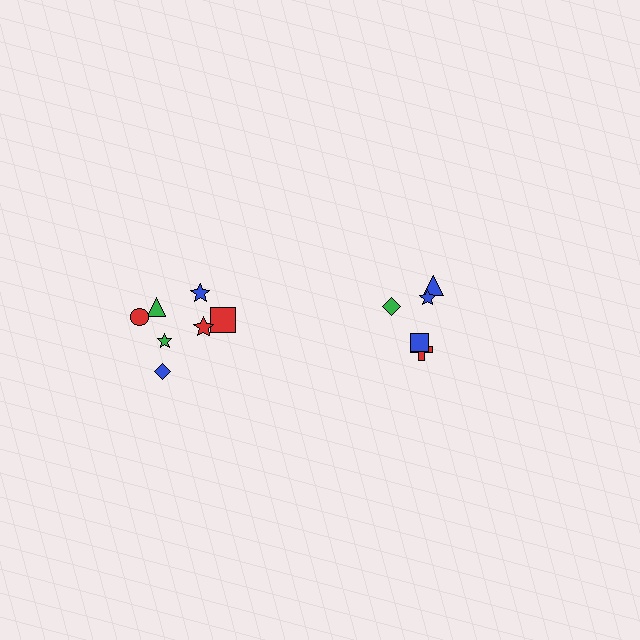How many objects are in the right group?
There are 5 objects.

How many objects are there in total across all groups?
There are 12 objects.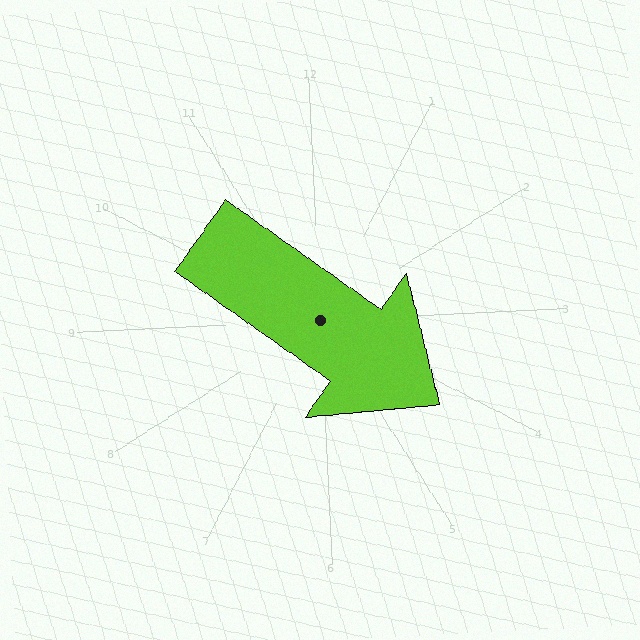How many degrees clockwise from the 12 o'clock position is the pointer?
Approximately 128 degrees.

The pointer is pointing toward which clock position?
Roughly 4 o'clock.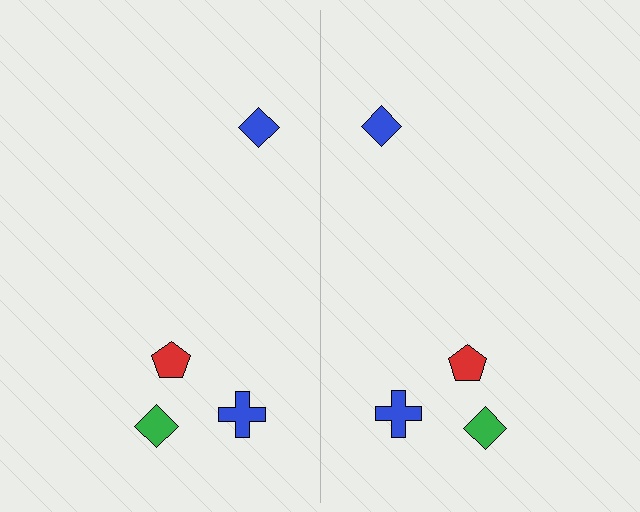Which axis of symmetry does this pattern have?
The pattern has a vertical axis of symmetry running through the center of the image.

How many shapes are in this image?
There are 8 shapes in this image.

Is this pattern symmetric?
Yes, this pattern has bilateral (reflection) symmetry.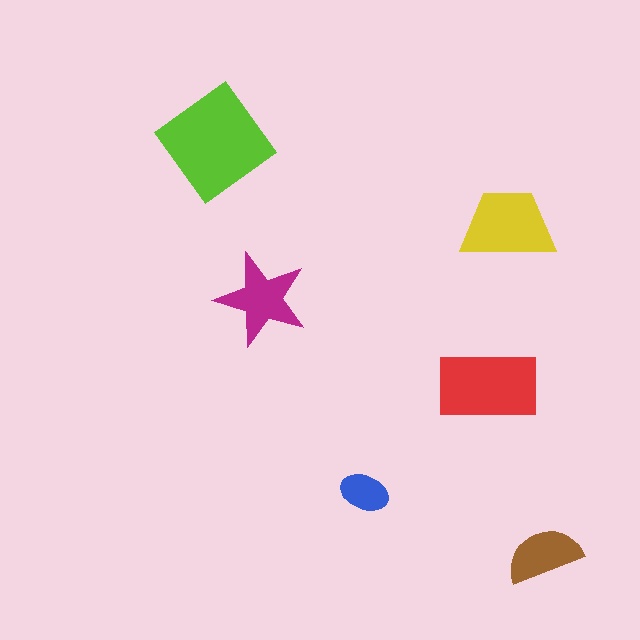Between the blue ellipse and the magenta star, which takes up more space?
The magenta star.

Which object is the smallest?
The blue ellipse.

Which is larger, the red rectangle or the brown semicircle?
The red rectangle.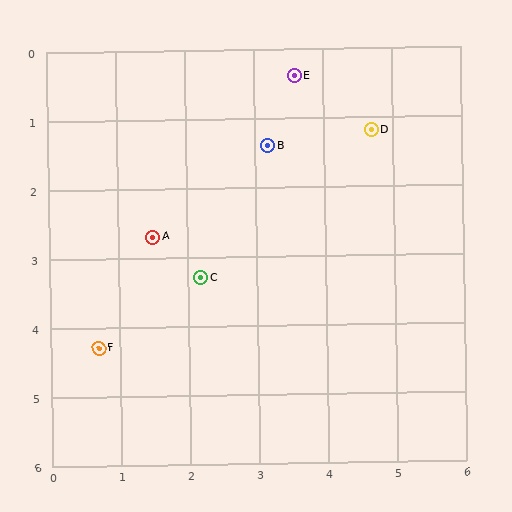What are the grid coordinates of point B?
Point B is at approximately (3.2, 1.4).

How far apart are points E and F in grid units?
Points E and F are about 4.9 grid units apart.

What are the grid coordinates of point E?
Point E is at approximately (3.6, 0.4).